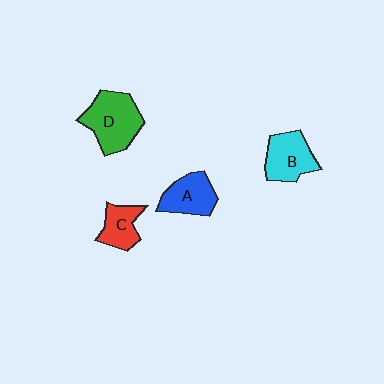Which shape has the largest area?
Shape D (green).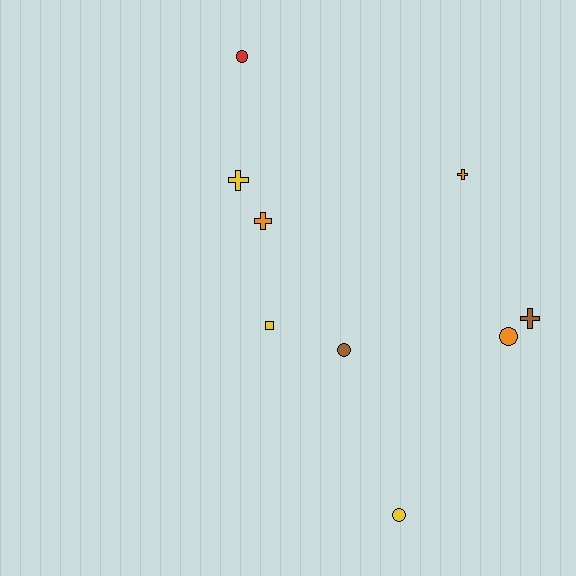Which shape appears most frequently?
Circle, with 4 objects.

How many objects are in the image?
There are 9 objects.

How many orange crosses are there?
There are 2 orange crosses.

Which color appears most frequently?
Orange, with 3 objects.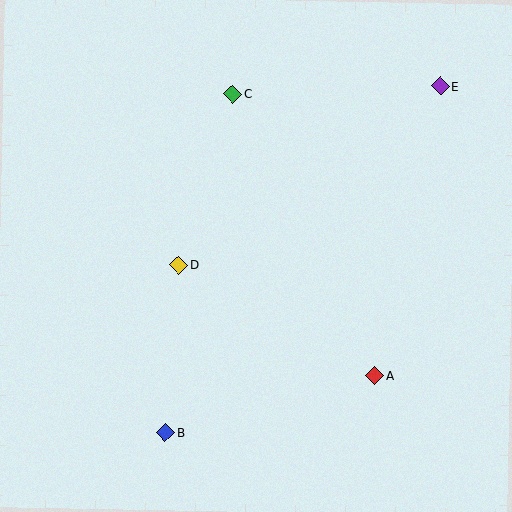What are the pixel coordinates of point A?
Point A is at (374, 376).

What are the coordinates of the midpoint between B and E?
The midpoint between B and E is at (303, 260).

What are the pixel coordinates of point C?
Point C is at (233, 94).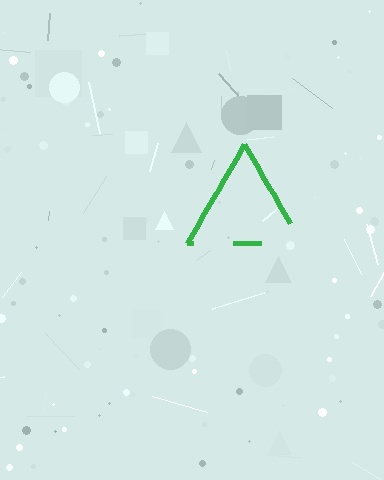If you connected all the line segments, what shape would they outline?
They would outline a triangle.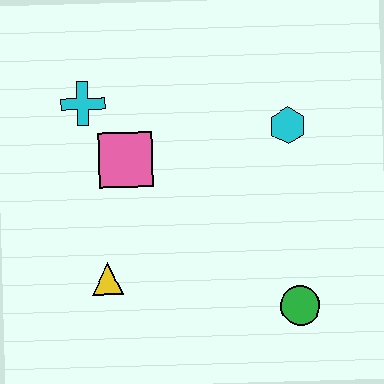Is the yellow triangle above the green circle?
Yes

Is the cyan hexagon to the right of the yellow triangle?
Yes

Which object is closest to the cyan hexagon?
The pink square is closest to the cyan hexagon.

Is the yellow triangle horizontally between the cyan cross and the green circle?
Yes